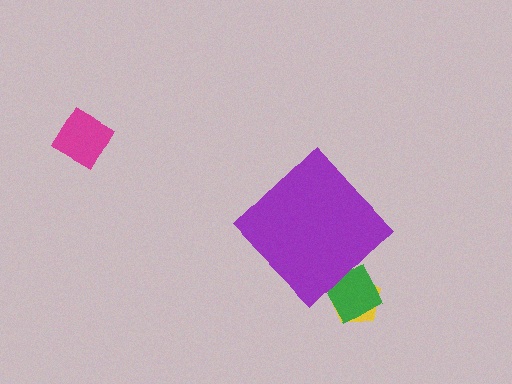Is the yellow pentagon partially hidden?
Yes, the yellow pentagon is partially hidden behind the purple diamond.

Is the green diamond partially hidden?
Yes, the green diamond is partially hidden behind the purple diamond.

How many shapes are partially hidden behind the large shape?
2 shapes are partially hidden.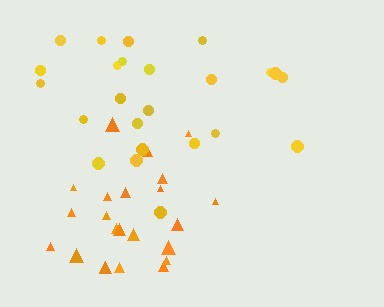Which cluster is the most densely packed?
Orange.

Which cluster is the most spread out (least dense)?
Yellow.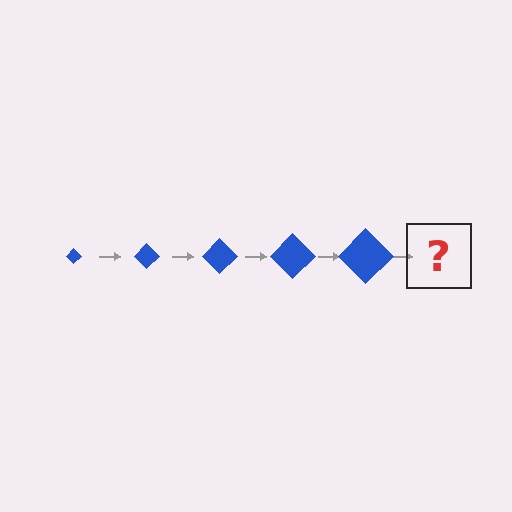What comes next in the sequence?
The next element should be a blue diamond, larger than the previous one.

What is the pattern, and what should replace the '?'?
The pattern is that the diamond gets progressively larger each step. The '?' should be a blue diamond, larger than the previous one.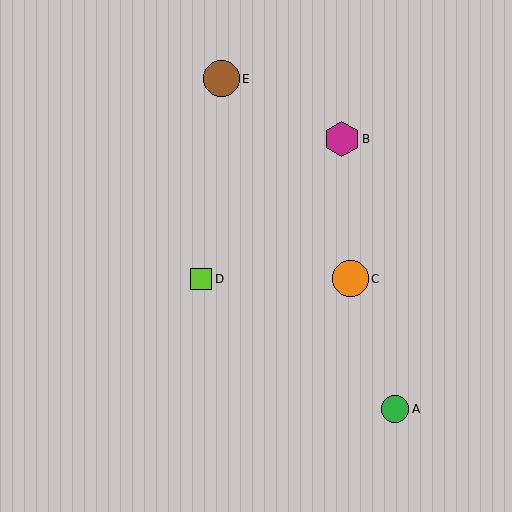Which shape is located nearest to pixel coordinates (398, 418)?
The green circle (labeled A) at (395, 409) is nearest to that location.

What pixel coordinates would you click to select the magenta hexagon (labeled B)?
Click at (342, 139) to select the magenta hexagon B.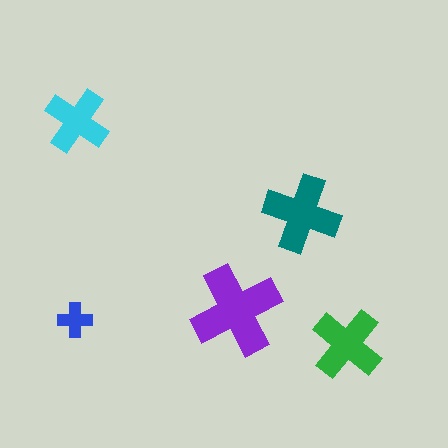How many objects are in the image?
There are 5 objects in the image.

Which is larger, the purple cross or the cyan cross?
The purple one.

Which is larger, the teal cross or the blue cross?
The teal one.